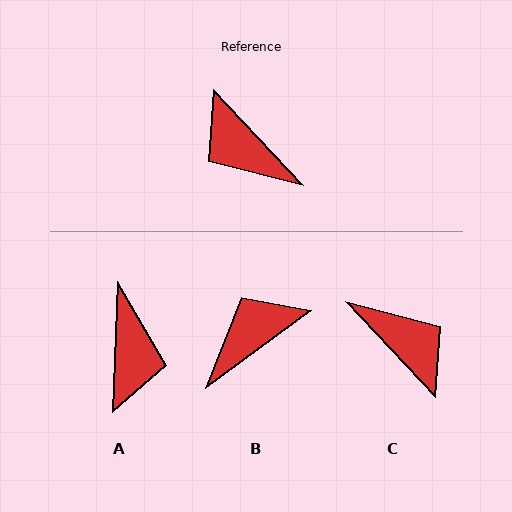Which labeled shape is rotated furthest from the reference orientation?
C, about 180 degrees away.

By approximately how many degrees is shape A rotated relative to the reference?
Approximately 134 degrees counter-clockwise.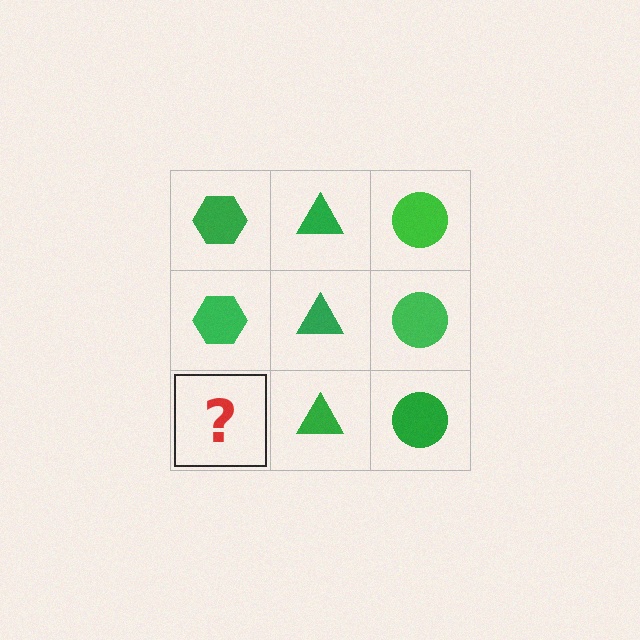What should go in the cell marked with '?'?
The missing cell should contain a green hexagon.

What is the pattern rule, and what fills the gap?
The rule is that each column has a consistent shape. The gap should be filled with a green hexagon.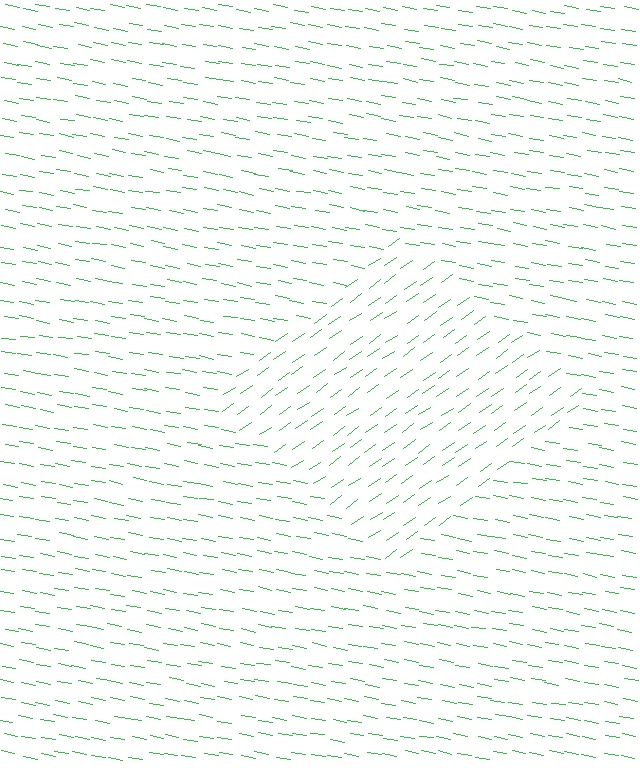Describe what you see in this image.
The image is filled with small green line segments. A diamond region in the image has lines oriented differently from the surrounding lines, creating a visible texture boundary.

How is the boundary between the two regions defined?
The boundary is defined purely by a change in line orientation (approximately 45 degrees difference). All lines are the same color and thickness.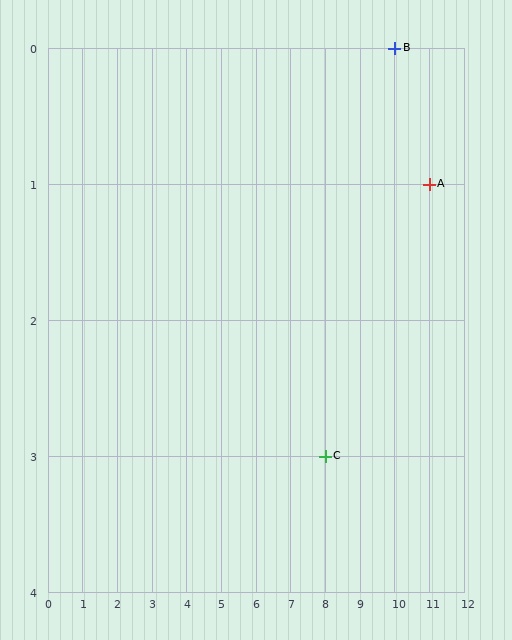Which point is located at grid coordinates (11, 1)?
Point A is at (11, 1).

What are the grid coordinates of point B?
Point B is at grid coordinates (10, 0).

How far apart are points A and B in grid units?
Points A and B are 1 column and 1 row apart (about 1.4 grid units diagonally).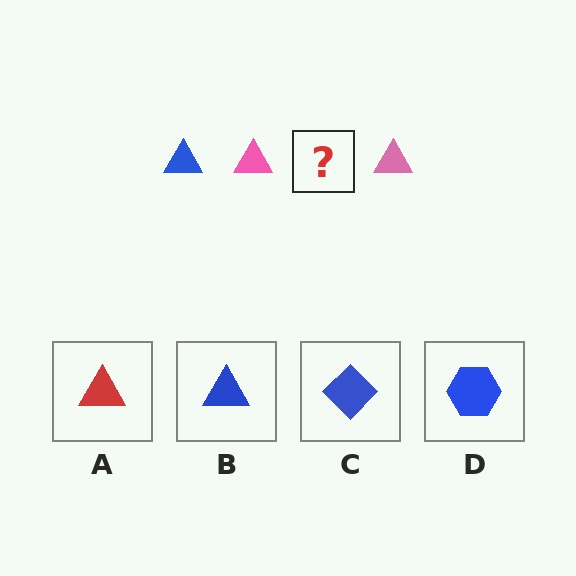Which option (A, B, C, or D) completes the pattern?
B.